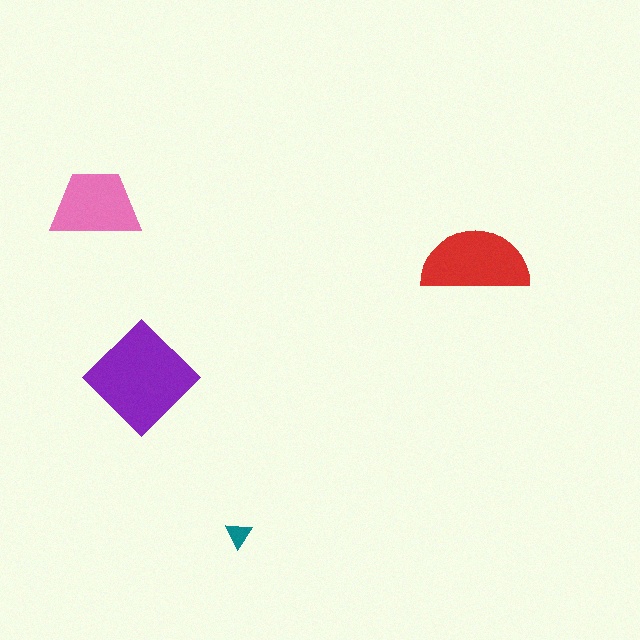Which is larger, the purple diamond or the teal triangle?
The purple diamond.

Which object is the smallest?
The teal triangle.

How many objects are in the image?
There are 4 objects in the image.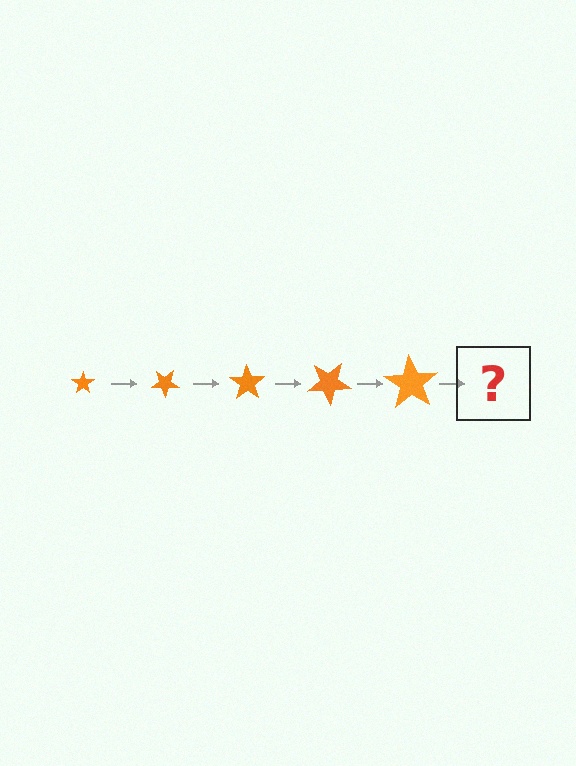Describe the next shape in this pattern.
It should be a star, larger than the previous one and rotated 175 degrees from the start.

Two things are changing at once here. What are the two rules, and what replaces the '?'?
The two rules are that the star grows larger each step and it rotates 35 degrees each step. The '?' should be a star, larger than the previous one and rotated 175 degrees from the start.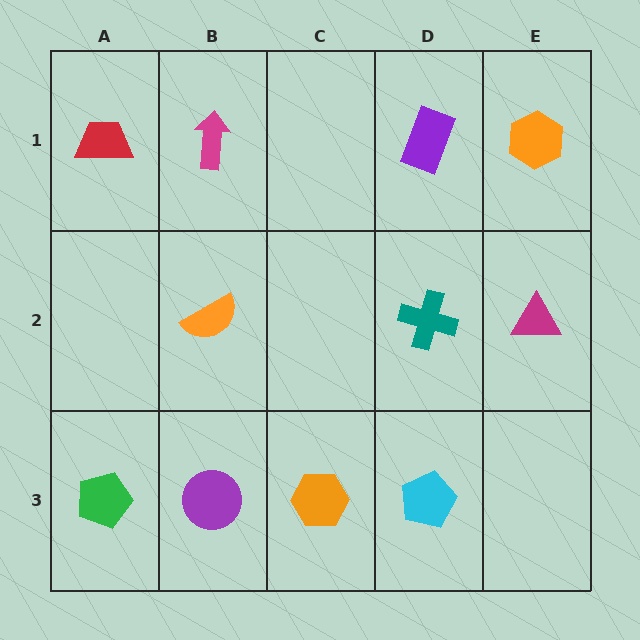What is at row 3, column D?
A cyan pentagon.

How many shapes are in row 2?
3 shapes.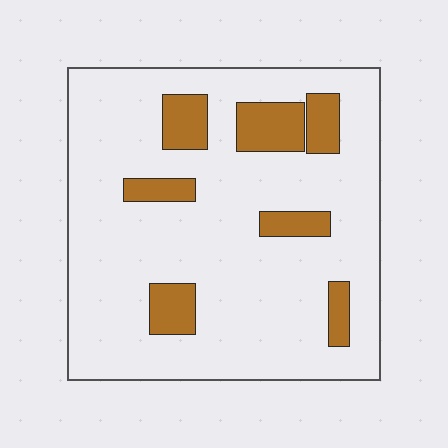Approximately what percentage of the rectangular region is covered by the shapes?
Approximately 15%.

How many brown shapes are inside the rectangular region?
7.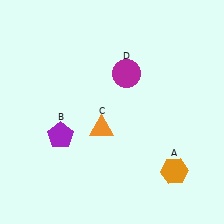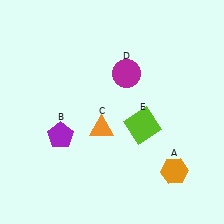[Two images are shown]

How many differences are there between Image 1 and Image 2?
There is 1 difference between the two images.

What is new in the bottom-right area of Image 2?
A lime square (E) was added in the bottom-right area of Image 2.